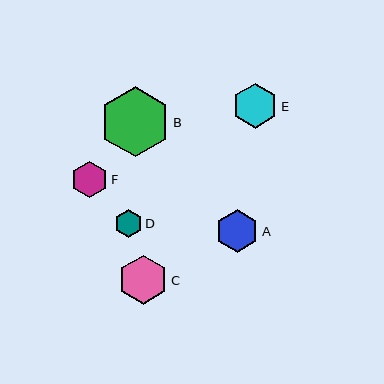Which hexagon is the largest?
Hexagon B is the largest with a size of approximately 70 pixels.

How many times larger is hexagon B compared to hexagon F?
Hexagon B is approximately 1.9 times the size of hexagon F.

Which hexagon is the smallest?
Hexagon D is the smallest with a size of approximately 28 pixels.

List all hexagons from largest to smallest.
From largest to smallest: B, C, E, A, F, D.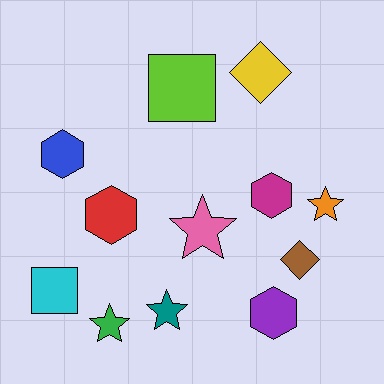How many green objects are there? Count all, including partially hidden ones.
There is 1 green object.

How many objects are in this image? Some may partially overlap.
There are 12 objects.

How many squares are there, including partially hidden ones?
There are 2 squares.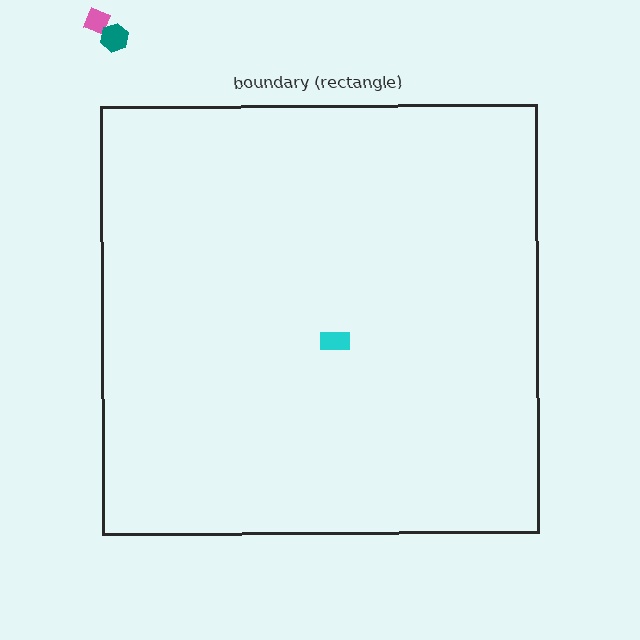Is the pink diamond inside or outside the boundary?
Outside.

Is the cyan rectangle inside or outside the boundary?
Inside.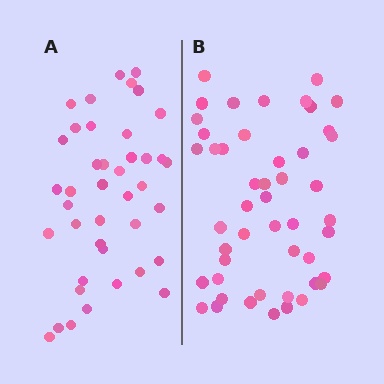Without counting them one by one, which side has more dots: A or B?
Region B (the right region) has more dots.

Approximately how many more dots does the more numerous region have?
Region B has roughly 8 or so more dots than region A.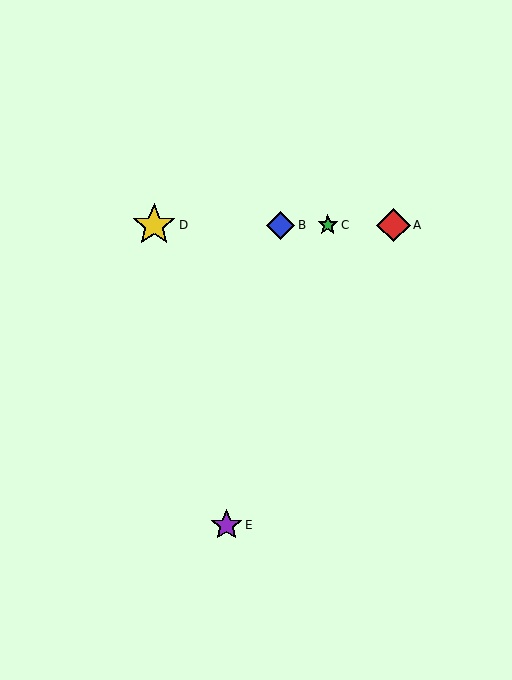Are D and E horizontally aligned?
No, D is at y≈225 and E is at y≈525.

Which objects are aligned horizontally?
Objects A, B, C, D are aligned horizontally.